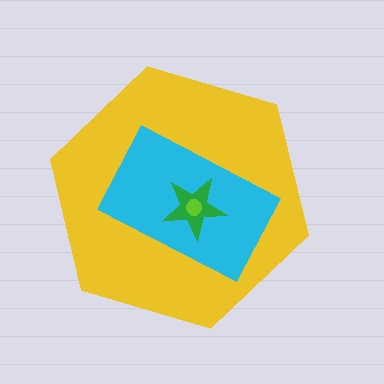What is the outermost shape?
The yellow hexagon.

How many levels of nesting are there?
4.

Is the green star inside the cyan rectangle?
Yes.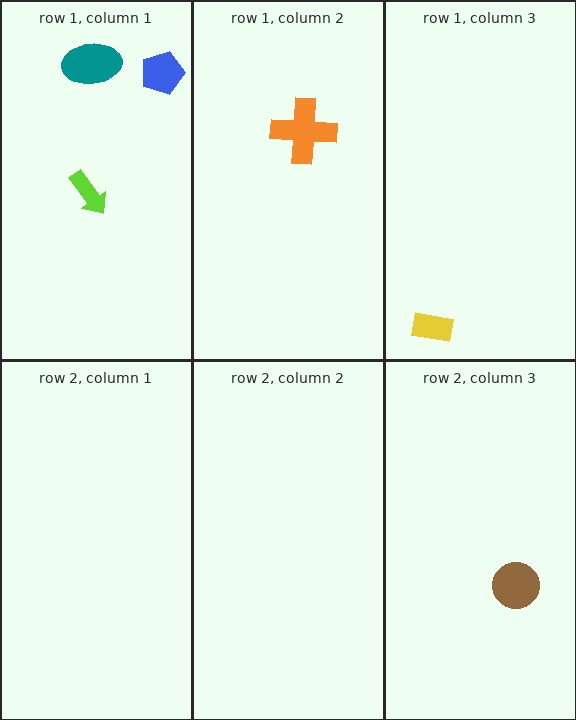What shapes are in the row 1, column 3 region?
The yellow rectangle.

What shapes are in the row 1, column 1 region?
The blue pentagon, the lime arrow, the teal ellipse.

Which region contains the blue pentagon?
The row 1, column 1 region.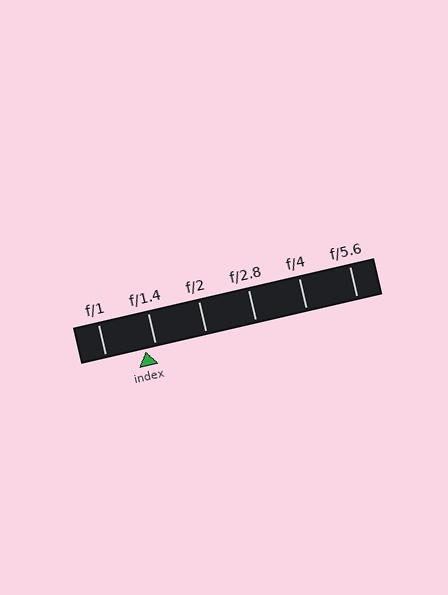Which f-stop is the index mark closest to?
The index mark is closest to f/1.4.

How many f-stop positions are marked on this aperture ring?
There are 6 f-stop positions marked.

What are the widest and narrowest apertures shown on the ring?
The widest aperture shown is f/1 and the narrowest is f/5.6.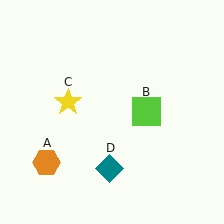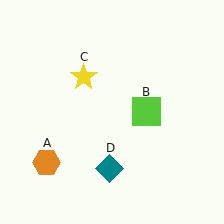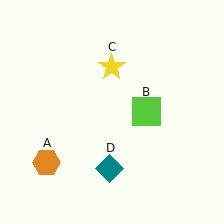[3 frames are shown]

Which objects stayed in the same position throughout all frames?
Orange hexagon (object A) and lime square (object B) and teal diamond (object D) remained stationary.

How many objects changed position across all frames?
1 object changed position: yellow star (object C).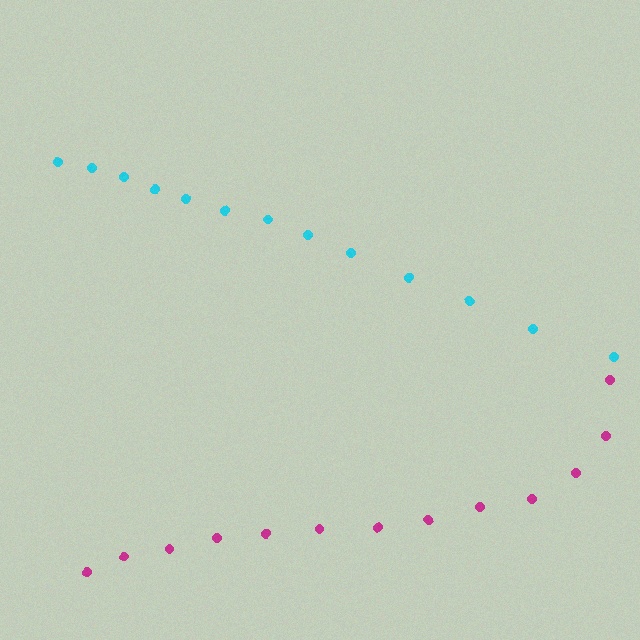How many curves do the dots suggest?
There are 2 distinct paths.